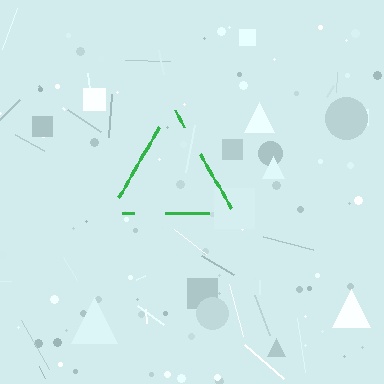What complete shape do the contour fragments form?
The contour fragments form a triangle.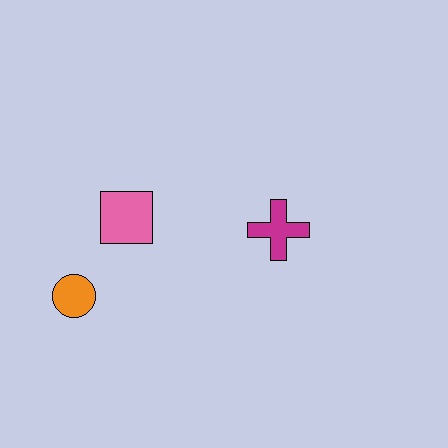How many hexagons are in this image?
There are no hexagons.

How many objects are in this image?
There are 3 objects.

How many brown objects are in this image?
There are no brown objects.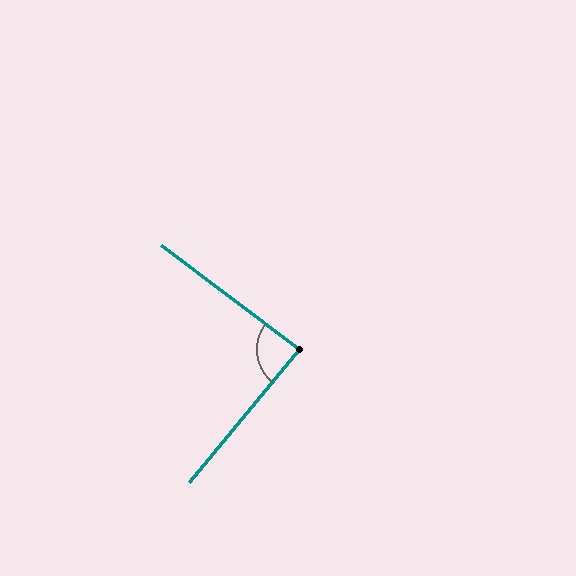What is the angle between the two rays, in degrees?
Approximately 87 degrees.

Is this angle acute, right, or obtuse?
It is approximately a right angle.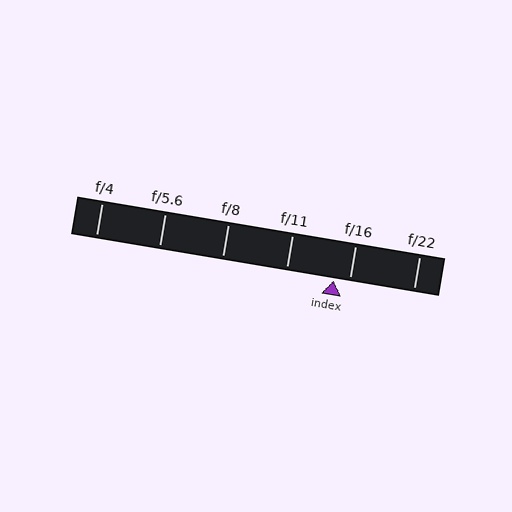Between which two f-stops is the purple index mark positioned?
The index mark is between f/11 and f/16.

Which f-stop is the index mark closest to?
The index mark is closest to f/16.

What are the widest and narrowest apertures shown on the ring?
The widest aperture shown is f/4 and the narrowest is f/22.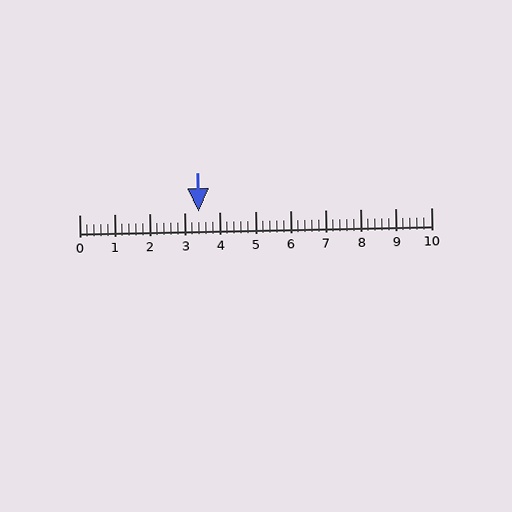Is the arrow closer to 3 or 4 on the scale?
The arrow is closer to 3.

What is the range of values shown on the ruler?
The ruler shows values from 0 to 10.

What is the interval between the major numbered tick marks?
The major tick marks are spaced 1 units apart.